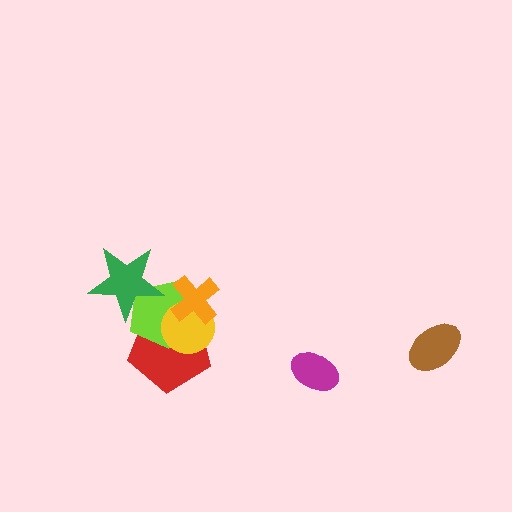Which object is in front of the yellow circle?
The orange cross is in front of the yellow circle.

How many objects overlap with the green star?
1 object overlaps with the green star.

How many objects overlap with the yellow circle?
3 objects overlap with the yellow circle.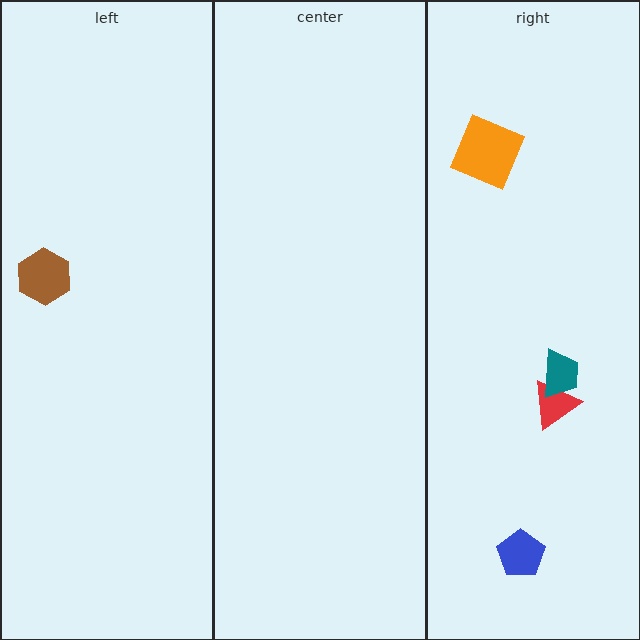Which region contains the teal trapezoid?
The right region.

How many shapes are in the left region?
1.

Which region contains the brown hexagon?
The left region.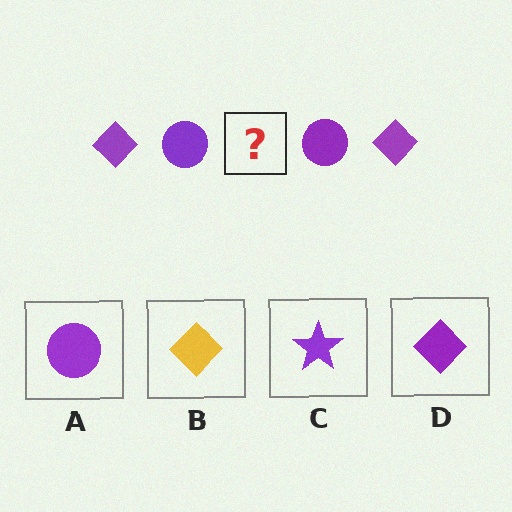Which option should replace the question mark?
Option D.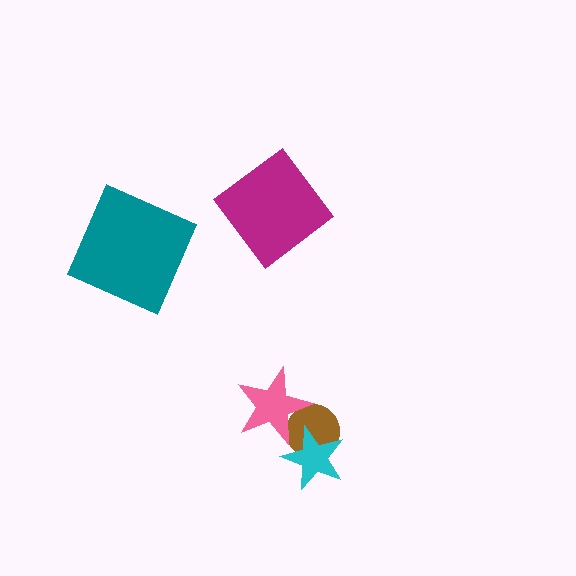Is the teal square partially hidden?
No, no other shape covers it.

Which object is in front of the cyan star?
The pink star is in front of the cyan star.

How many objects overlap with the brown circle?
2 objects overlap with the brown circle.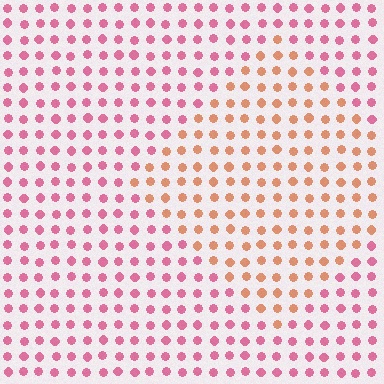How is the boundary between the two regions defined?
The boundary is defined purely by a slight shift in hue (about 43 degrees). Spacing, size, and orientation are identical on both sides.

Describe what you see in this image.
The image is filled with small pink elements in a uniform arrangement. A diamond-shaped region is visible where the elements are tinted to a slightly different hue, forming a subtle color boundary.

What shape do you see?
I see a diamond.